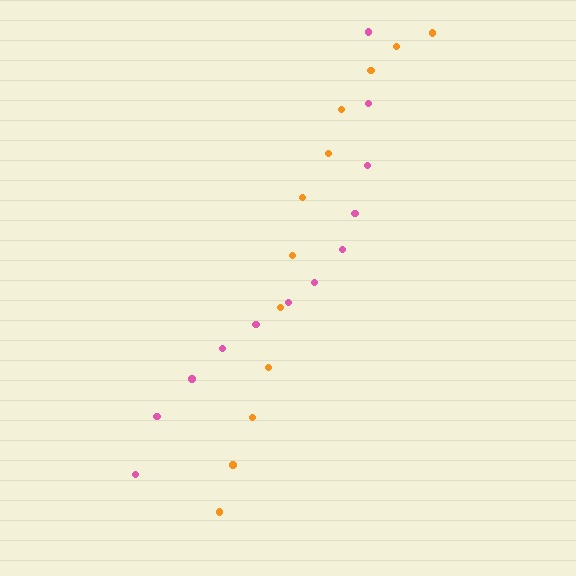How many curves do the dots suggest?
There are 2 distinct paths.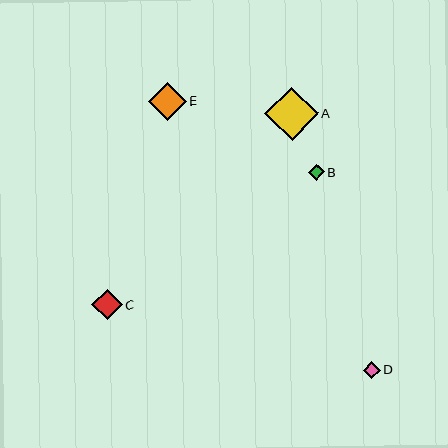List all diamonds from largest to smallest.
From largest to smallest: A, E, C, D, B.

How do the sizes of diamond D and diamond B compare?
Diamond D and diamond B are approximately the same size.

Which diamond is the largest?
Diamond A is the largest with a size of approximately 53 pixels.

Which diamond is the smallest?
Diamond B is the smallest with a size of approximately 16 pixels.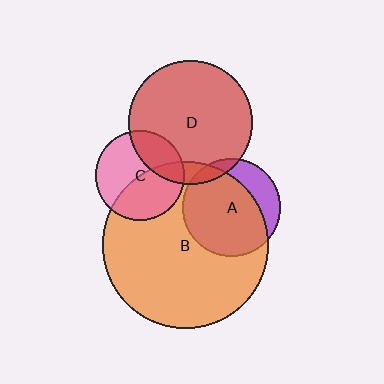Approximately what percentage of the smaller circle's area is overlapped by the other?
Approximately 10%.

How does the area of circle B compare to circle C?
Approximately 3.5 times.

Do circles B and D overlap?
Yes.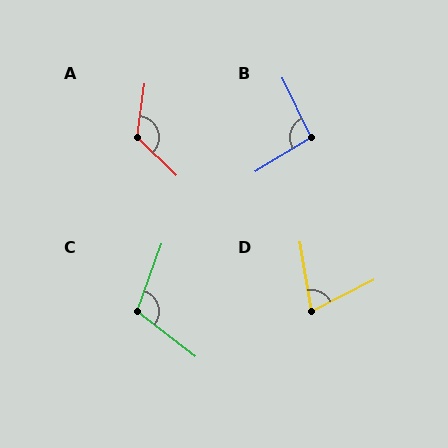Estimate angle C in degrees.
Approximately 107 degrees.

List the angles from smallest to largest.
D (72°), B (95°), C (107°), A (127°).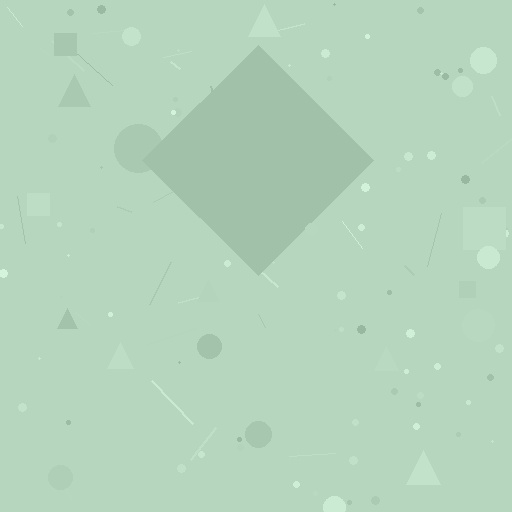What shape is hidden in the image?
A diamond is hidden in the image.